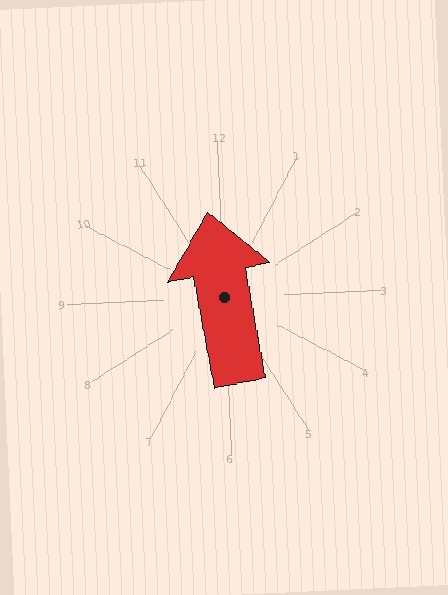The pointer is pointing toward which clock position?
Roughly 12 o'clock.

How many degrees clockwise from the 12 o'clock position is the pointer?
Approximately 352 degrees.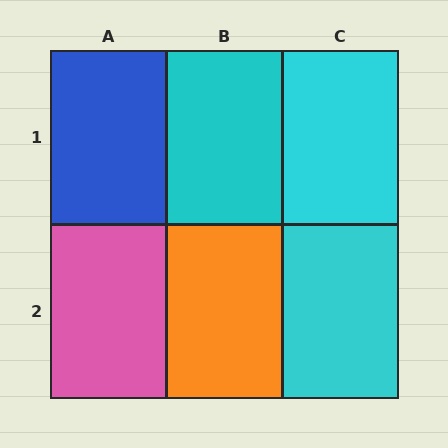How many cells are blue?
1 cell is blue.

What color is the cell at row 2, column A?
Pink.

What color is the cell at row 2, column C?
Cyan.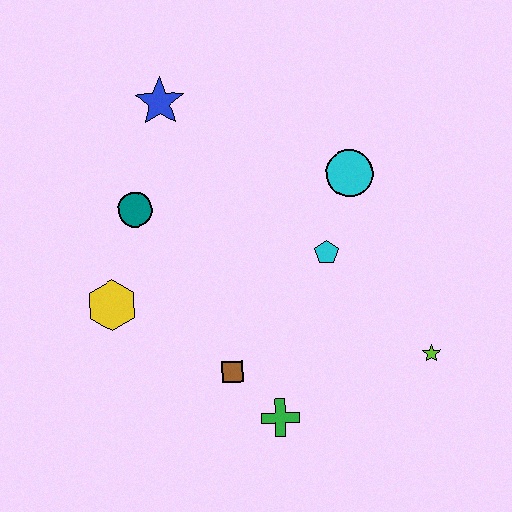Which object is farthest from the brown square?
The blue star is farthest from the brown square.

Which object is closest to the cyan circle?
The cyan pentagon is closest to the cyan circle.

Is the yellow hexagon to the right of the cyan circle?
No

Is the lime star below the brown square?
No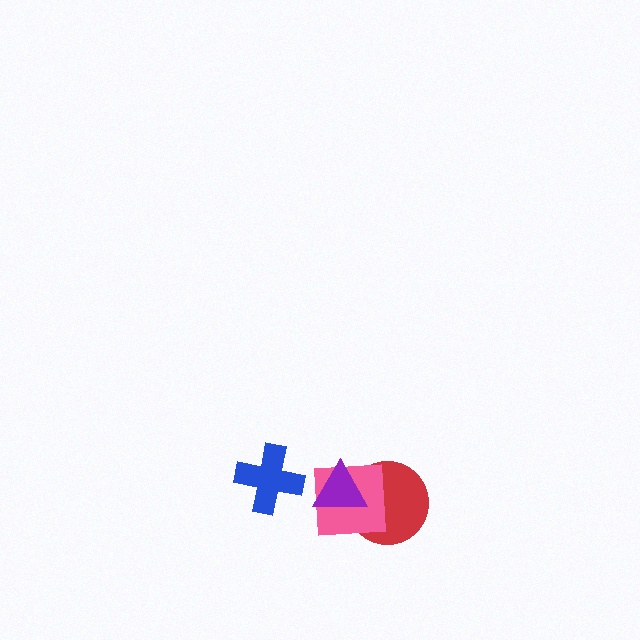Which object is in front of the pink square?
The purple triangle is in front of the pink square.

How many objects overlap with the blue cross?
0 objects overlap with the blue cross.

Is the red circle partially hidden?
Yes, it is partially covered by another shape.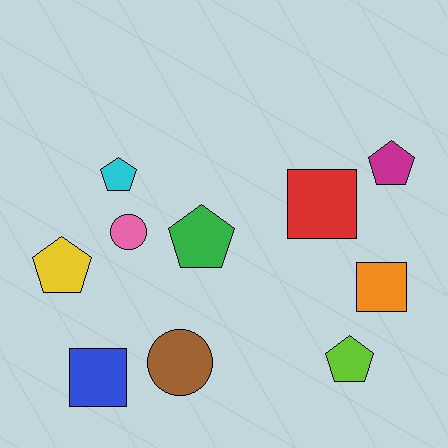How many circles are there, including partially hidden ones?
There are 2 circles.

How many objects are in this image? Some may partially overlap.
There are 10 objects.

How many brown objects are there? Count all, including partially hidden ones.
There is 1 brown object.